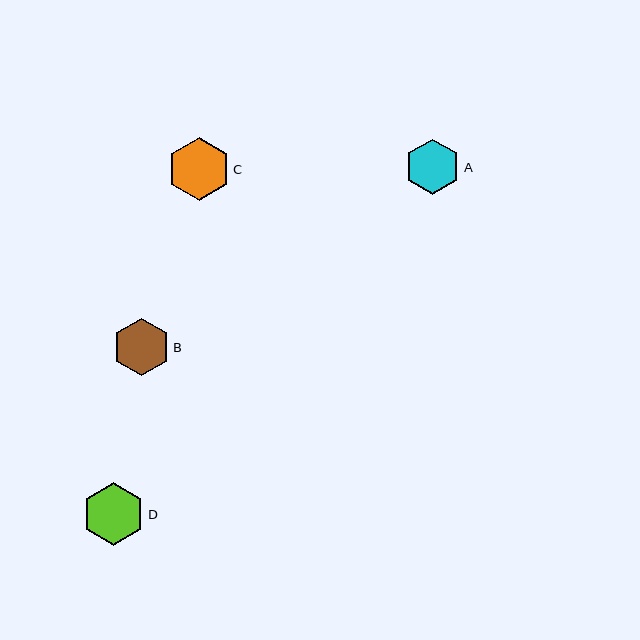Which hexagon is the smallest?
Hexagon A is the smallest with a size of approximately 56 pixels.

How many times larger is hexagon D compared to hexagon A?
Hexagon D is approximately 1.1 times the size of hexagon A.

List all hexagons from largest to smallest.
From largest to smallest: C, D, B, A.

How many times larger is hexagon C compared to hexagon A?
Hexagon C is approximately 1.1 times the size of hexagon A.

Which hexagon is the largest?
Hexagon C is the largest with a size of approximately 63 pixels.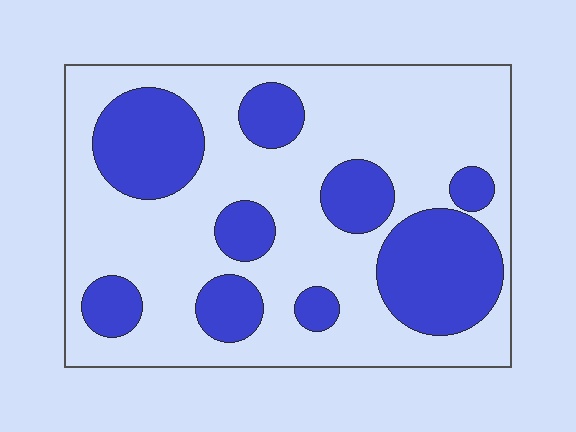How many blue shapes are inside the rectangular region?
9.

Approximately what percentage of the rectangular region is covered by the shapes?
Approximately 30%.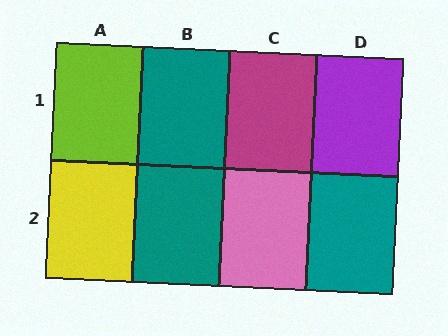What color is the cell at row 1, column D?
Purple.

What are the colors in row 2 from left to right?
Yellow, teal, pink, teal.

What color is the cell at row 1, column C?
Magenta.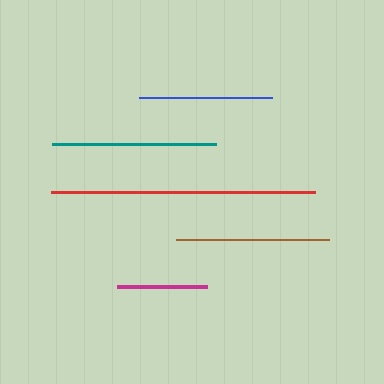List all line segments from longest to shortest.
From longest to shortest: red, teal, brown, blue, magenta.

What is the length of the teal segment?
The teal segment is approximately 164 pixels long.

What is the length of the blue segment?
The blue segment is approximately 133 pixels long.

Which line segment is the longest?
The red line is the longest at approximately 265 pixels.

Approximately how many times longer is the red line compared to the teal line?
The red line is approximately 1.6 times the length of the teal line.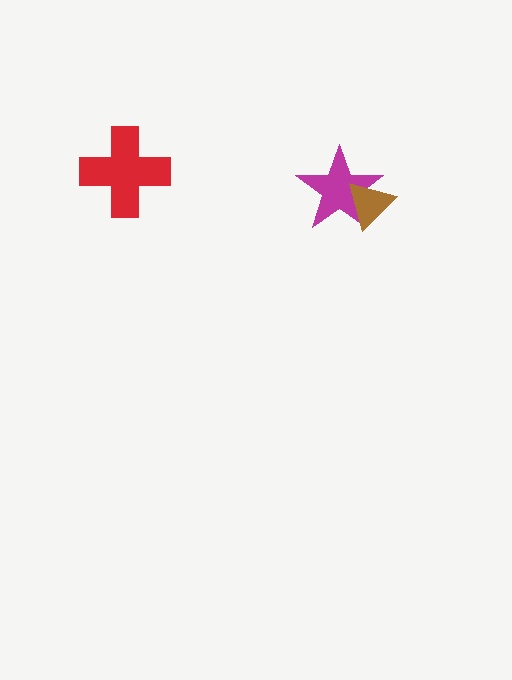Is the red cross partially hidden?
No, no other shape covers it.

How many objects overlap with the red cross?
0 objects overlap with the red cross.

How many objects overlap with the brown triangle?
1 object overlaps with the brown triangle.